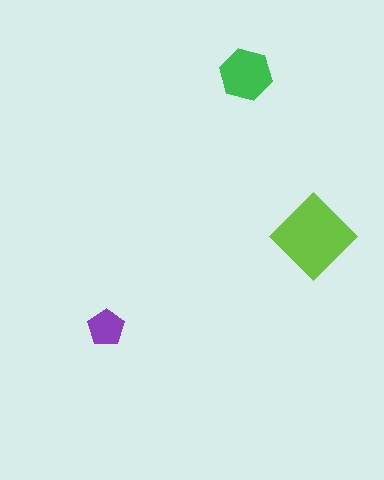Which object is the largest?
The lime diamond.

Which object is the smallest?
The purple pentagon.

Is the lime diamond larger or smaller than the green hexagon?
Larger.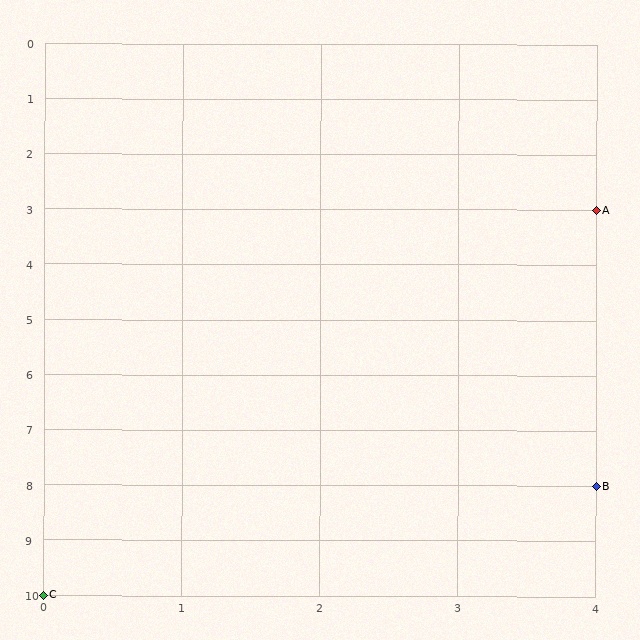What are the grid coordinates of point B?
Point B is at grid coordinates (4, 8).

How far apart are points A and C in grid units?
Points A and C are 4 columns and 7 rows apart (about 8.1 grid units diagonally).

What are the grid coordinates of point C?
Point C is at grid coordinates (0, 10).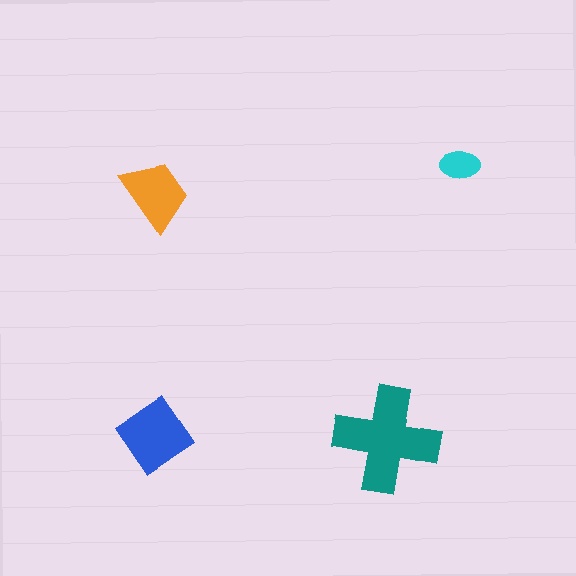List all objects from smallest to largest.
The cyan ellipse, the orange trapezoid, the blue diamond, the teal cross.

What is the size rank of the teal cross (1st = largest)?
1st.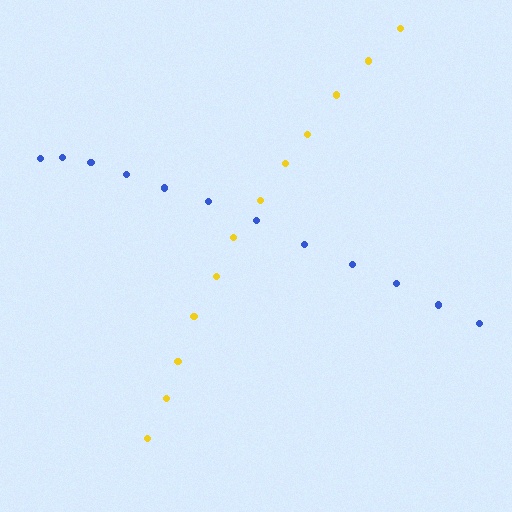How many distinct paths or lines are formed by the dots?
There are 2 distinct paths.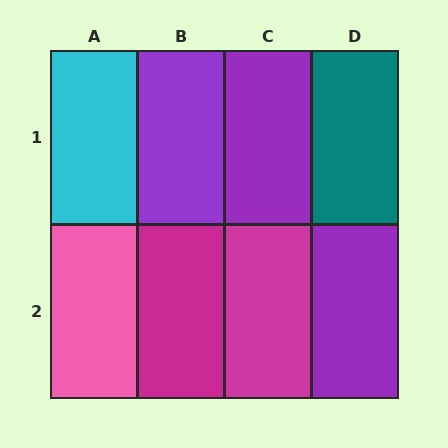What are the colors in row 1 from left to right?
Cyan, purple, purple, teal.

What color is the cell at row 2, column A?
Pink.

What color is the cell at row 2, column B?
Magenta.